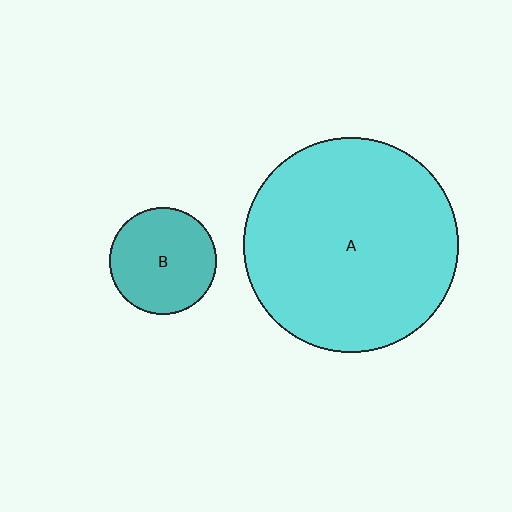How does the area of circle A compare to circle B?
Approximately 4.0 times.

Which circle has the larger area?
Circle A (cyan).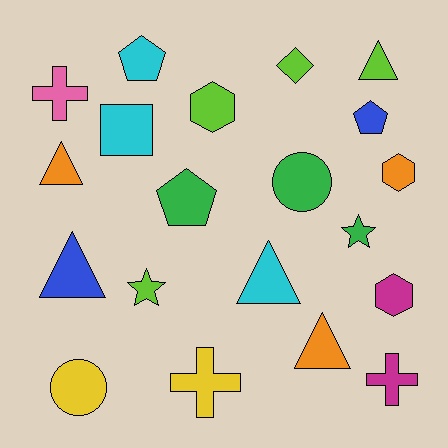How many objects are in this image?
There are 20 objects.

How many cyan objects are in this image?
There are 3 cyan objects.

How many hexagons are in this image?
There are 3 hexagons.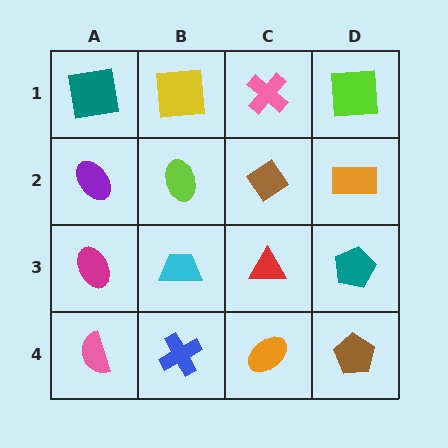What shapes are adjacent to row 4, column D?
A teal pentagon (row 3, column D), an orange ellipse (row 4, column C).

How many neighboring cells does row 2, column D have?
3.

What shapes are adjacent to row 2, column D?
A lime square (row 1, column D), a teal pentagon (row 3, column D), a brown diamond (row 2, column C).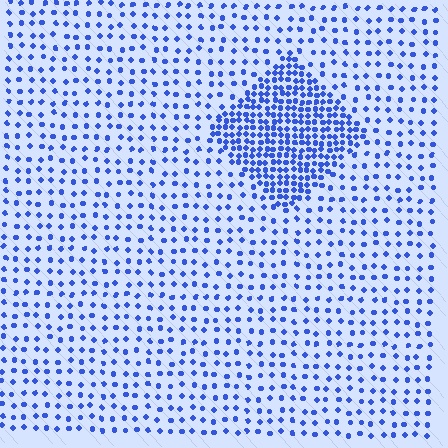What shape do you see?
I see a diamond.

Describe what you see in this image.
The image contains small blue elements arranged at two different densities. A diamond-shaped region is visible where the elements are more densely packed than the surrounding area.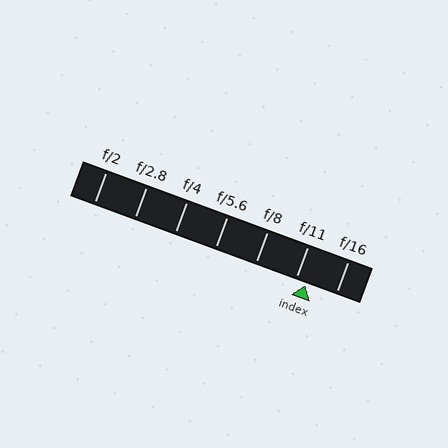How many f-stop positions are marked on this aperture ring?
There are 7 f-stop positions marked.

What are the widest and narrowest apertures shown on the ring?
The widest aperture shown is f/2 and the narrowest is f/16.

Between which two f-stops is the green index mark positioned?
The index mark is between f/11 and f/16.